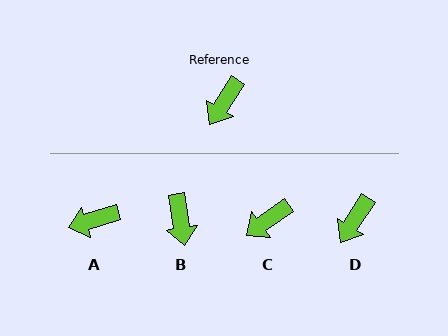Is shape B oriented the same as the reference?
No, it is off by about 41 degrees.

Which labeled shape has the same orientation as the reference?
D.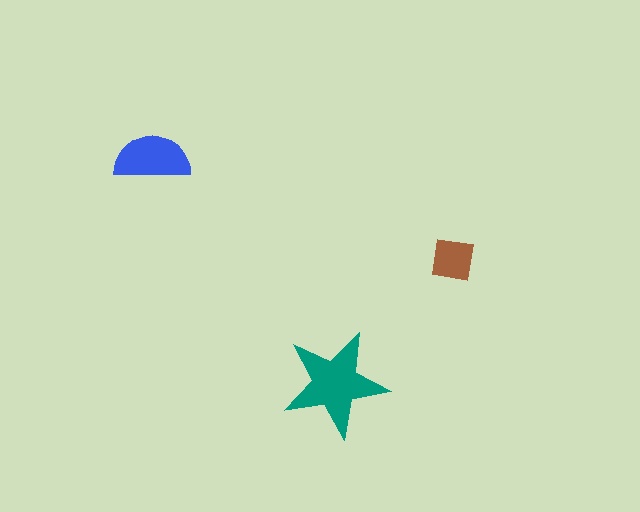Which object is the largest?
The teal star.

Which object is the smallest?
The brown square.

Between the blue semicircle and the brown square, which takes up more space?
The blue semicircle.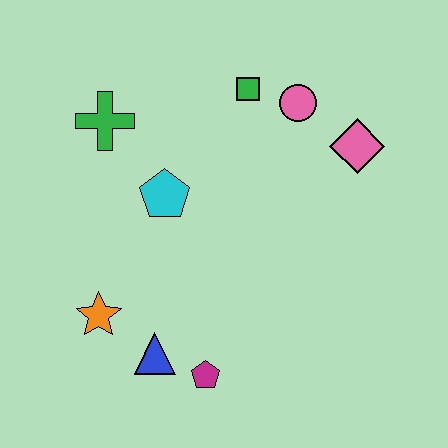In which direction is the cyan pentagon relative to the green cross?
The cyan pentagon is below the green cross.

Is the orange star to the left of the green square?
Yes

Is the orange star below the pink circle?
Yes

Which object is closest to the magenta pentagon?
The blue triangle is closest to the magenta pentagon.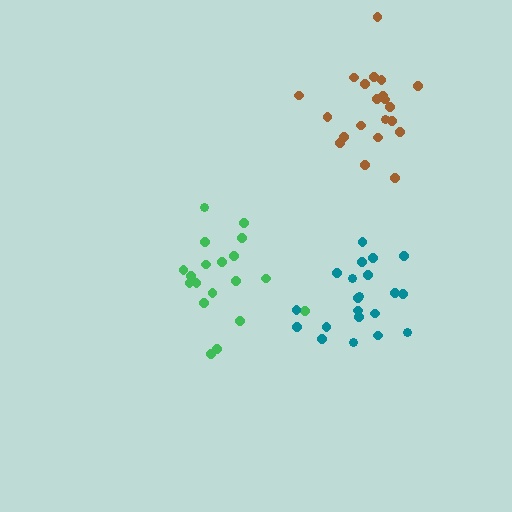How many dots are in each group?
Group 1: 19 dots, Group 2: 21 dots, Group 3: 21 dots (61 total).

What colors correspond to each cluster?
The clusters are colored: green, teal, brown.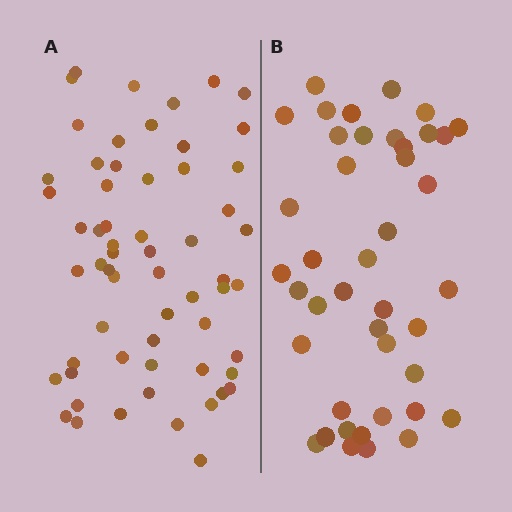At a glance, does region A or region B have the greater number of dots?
Region A (the left region) has more dots.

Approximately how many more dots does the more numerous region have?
Region A has approximately 20 more dots than region B.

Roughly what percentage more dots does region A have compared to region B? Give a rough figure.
About 45% more.